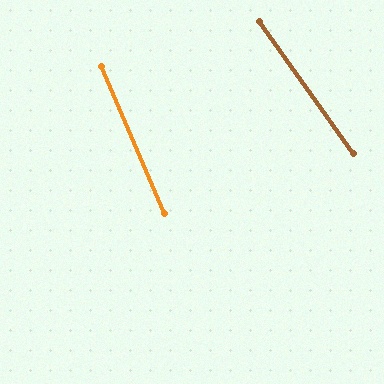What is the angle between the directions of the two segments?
Approximately 12 degrees.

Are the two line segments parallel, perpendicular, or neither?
Neither parallel nor perpendicular — they differ by about 12°.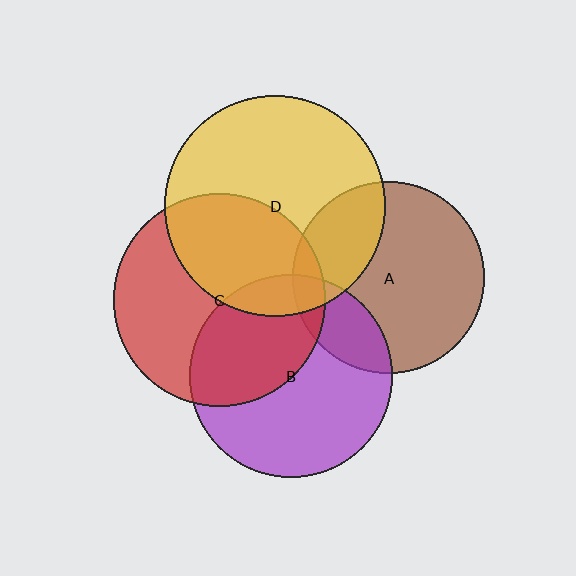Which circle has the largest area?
Circle D (yellow).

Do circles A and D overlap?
Yes.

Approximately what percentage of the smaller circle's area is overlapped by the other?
Approximately 25%.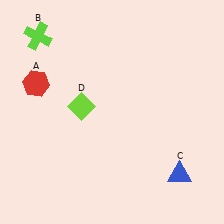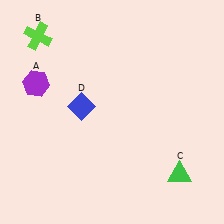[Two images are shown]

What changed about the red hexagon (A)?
In Image 1, A is red. In Image 2, it changed to purple.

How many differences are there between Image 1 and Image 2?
There are 3 differences between the two images.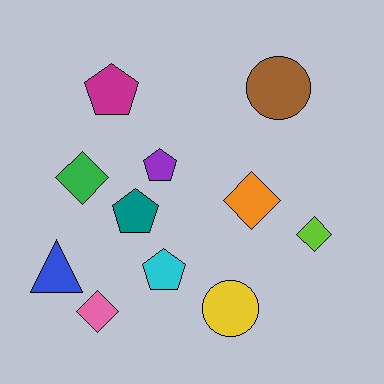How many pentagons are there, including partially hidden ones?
There are 4 pentagons.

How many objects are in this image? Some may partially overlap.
There are 11 objects.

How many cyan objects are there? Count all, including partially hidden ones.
There is 1 cyan object.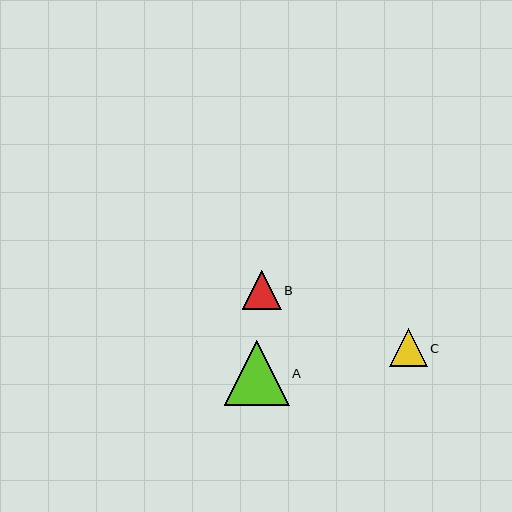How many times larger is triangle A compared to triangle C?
Triangle A is approximately 1.7 times the size of triangle C.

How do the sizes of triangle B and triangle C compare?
Triangle B and triangle C are approximately the same size.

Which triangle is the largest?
Triangle A is the largest with a size of approximately 65 pixels.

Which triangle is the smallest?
Triangle C is the smallest with a size of approximately 38 pixels.